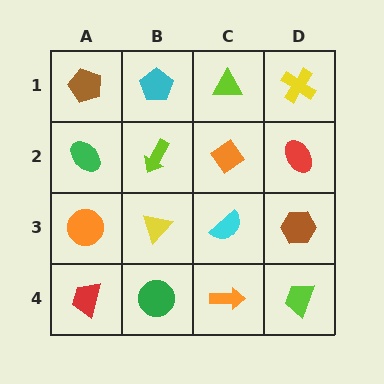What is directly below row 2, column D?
A brown hexagon.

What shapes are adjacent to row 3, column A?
A green ellipse (row 2, column A), a red trapezoid (row 4, column A), a yellow triangle (row 3, column B).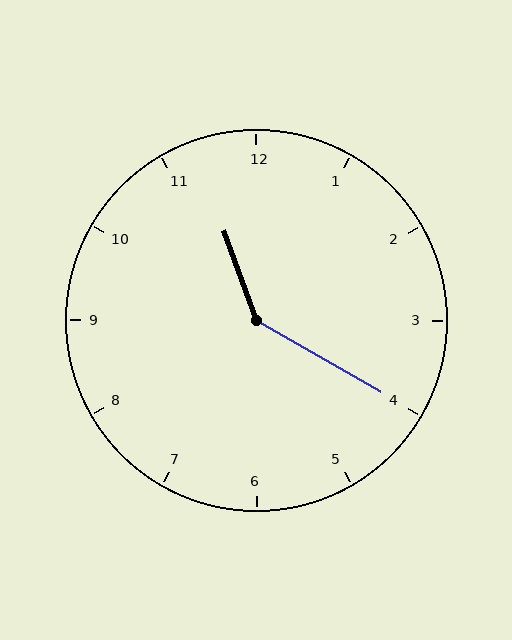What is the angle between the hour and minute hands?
Approximately 140 degrees.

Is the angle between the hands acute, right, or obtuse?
It is obtuse.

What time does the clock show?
11:20.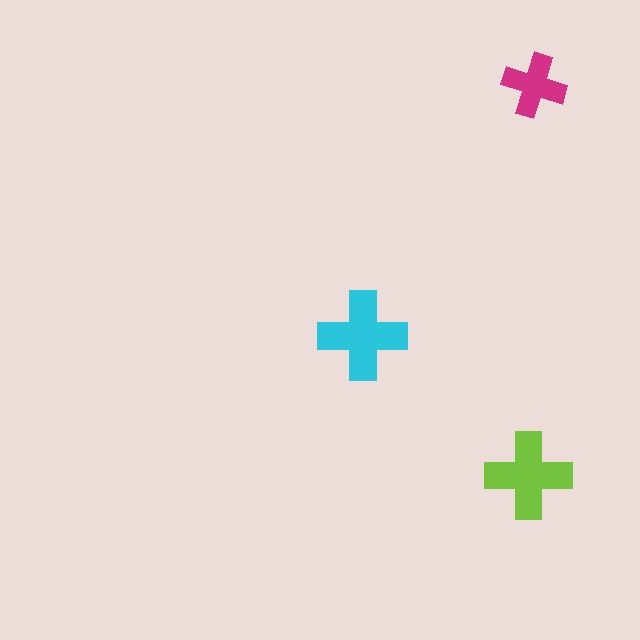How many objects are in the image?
There are 3 objects in the image.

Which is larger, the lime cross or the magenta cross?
The lime one.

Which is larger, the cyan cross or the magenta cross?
The cyan one.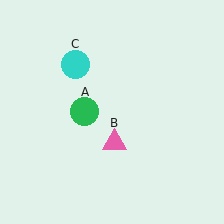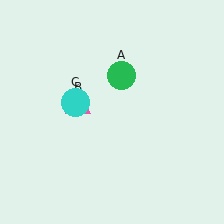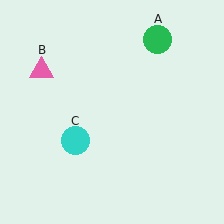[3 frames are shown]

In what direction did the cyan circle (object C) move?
The cyan circle (object C) moved down.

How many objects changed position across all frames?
3 objects changed position: green circle (object A), pink triangle (object B), cyan circle (object C).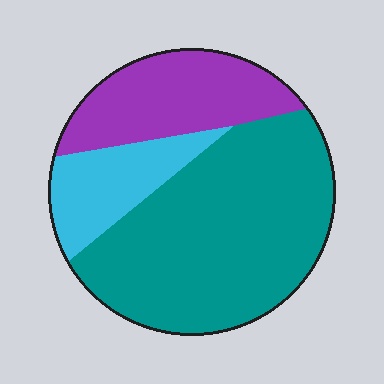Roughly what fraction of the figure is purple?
Purple covers roughly 25% of the figure.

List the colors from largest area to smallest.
From largest to smallest: teal, purple, cyan.